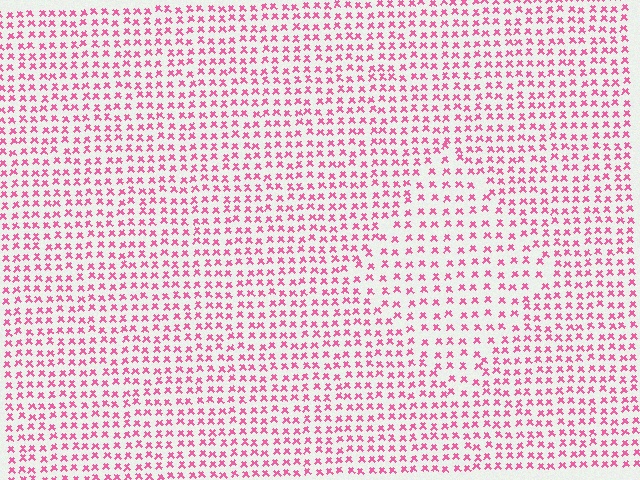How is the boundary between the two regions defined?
The boundary is defined by a change in element density (approximately 1.5x ratio). All elements are the same color, size, and shape.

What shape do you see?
I see a diamond.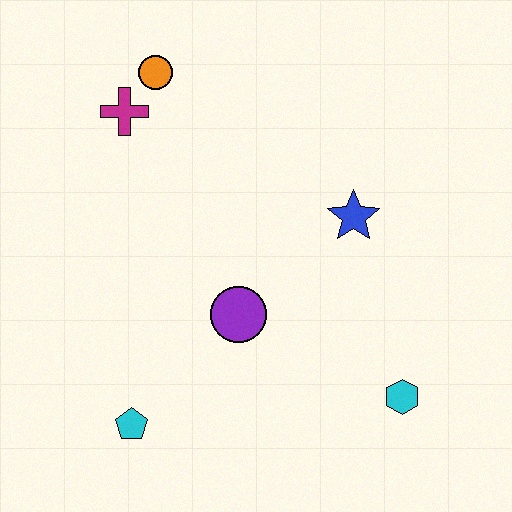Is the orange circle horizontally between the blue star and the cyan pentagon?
Yes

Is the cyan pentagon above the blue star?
No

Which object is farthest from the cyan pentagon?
The orange circle is farthest from the cyan pentagon.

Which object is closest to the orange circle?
The magenta cross is closest to the orange circle.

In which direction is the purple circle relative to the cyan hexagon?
The purple circle is to the left of the cyan hexagon.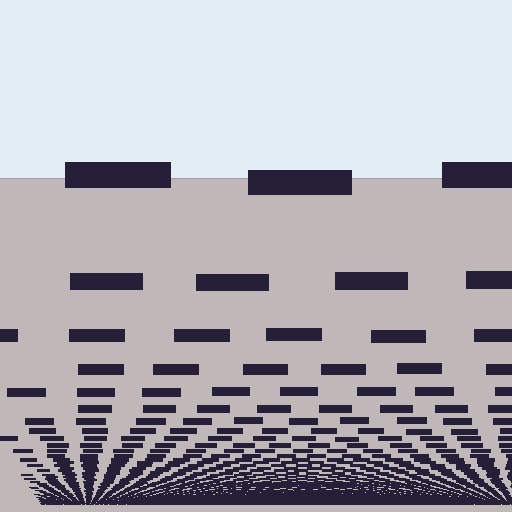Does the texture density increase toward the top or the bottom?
Density increases toward the bottom.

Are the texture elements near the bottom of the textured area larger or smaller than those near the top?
Smaller. The gradient is inverted — elements near the bottom are smaller and denser.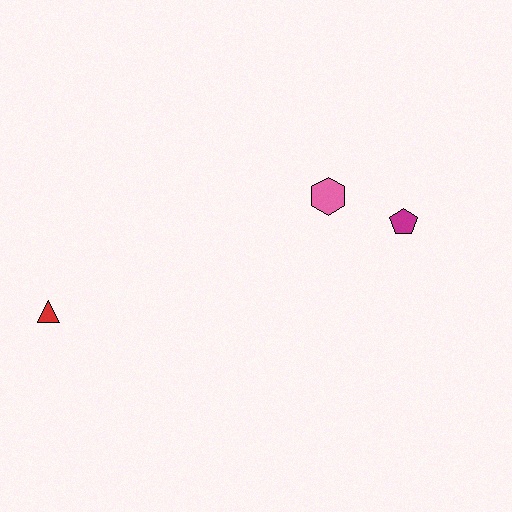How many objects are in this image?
There are 3 objects.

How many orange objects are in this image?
There are no orange objects.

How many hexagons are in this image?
There is 1 hexagon.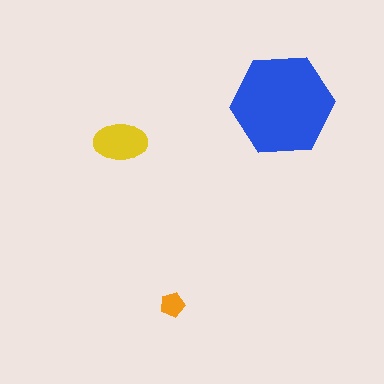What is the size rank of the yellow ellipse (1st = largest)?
2nd.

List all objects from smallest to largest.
The orange pentagon, the yellow ellipse, the blue hexagon.